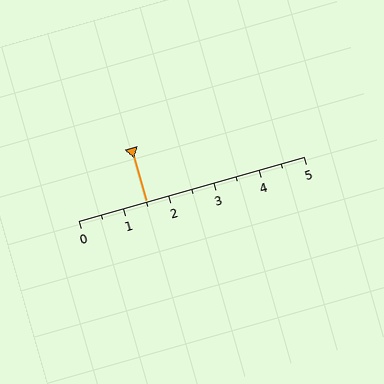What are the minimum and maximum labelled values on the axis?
The axis runs from 0 to 5.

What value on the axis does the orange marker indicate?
The marker indicates approximately 1.5.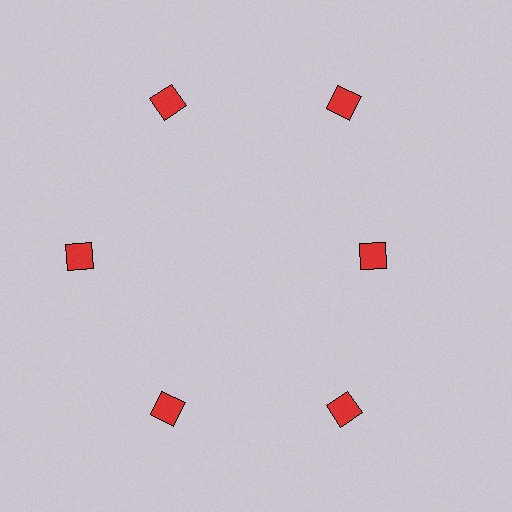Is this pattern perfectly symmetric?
No. The 6 red diamonds are arranged in a ring, but one element near the 3 o'clock position is pulled inward toward the center, breaking the 6-fold rotational symmetry.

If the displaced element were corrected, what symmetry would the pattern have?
It would have 6-fold rotational symmetry — the pattern would map onto itself every 60 degrees.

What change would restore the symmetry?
The symmetry would be restored by moving it outward, back onto the ring so that all 6 diamonds sit at equal angles and equal distance from the center.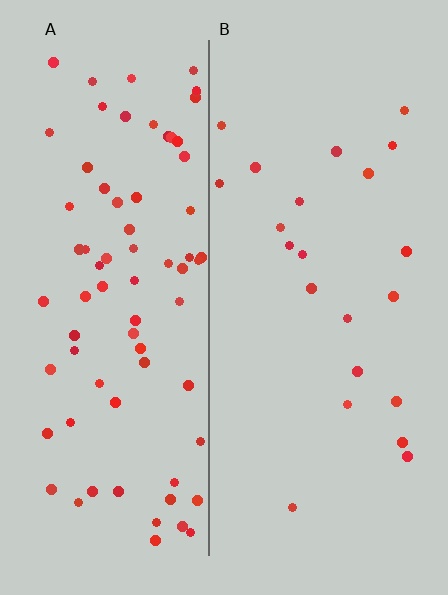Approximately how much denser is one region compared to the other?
Approximately 3.5× — region A over region B.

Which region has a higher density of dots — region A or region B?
A (the left).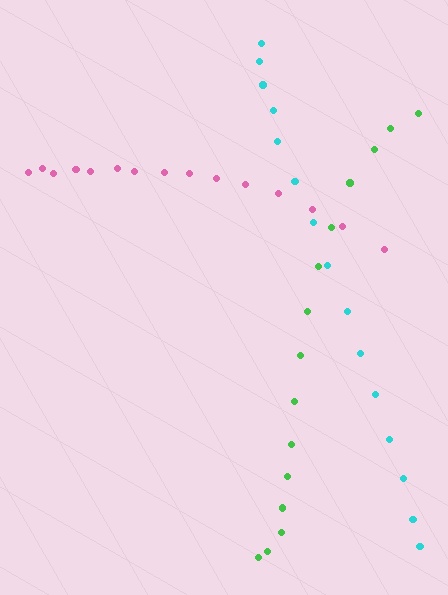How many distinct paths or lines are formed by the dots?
There are 3 distinct paths.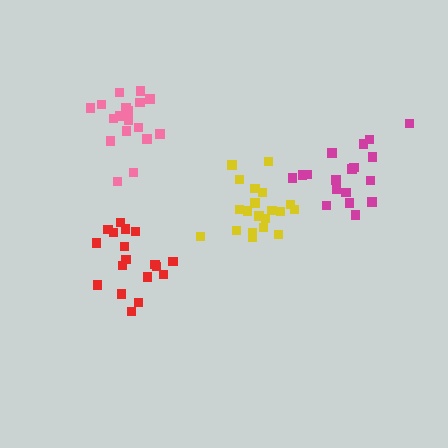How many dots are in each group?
Group 1: 18 dots, Group 2: 18 dots, Group 3: 21 dots, Group 4: 18 dots (75 total).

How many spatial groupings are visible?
There are 4 spatial groupings.